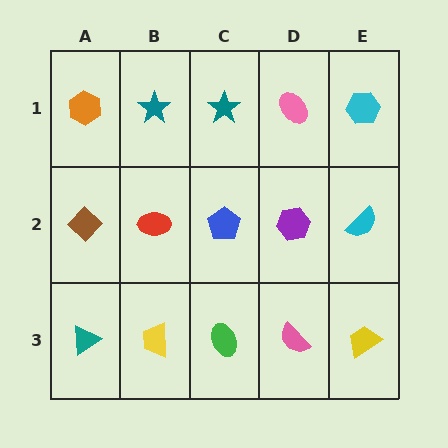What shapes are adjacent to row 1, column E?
A cyan semicircle (row 2, column E), a pink ellipse (row 1, column D).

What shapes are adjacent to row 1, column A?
A brown diamond (row 2, column A), a teal star (row 1, column B).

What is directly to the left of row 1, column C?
A teal star.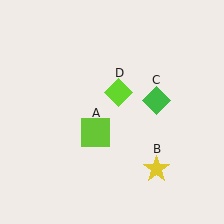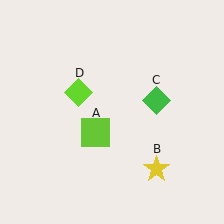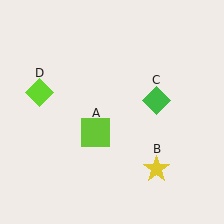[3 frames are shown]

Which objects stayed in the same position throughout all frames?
Lime square (object A) and yellow star (object B) and green diamond (object C) remained stationary.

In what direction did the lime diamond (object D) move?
The lime diamond (object D) moved left.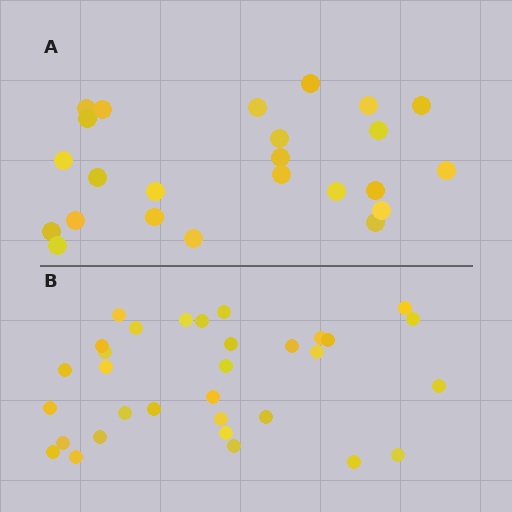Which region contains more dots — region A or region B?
Region B (the bottom region) has more dots.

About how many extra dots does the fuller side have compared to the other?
Region B has roughly 8 or so more dots than region A.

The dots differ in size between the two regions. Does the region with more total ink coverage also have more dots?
No. Region A has more total ink coverage because its dots are larger, but region B actually contains more individual dots. Total area can be misleading — the number of items is what matters here.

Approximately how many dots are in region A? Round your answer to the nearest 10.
About 20 dots. (The exact count is 24, which rounds to 20.)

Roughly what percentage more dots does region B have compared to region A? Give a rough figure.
About 35% more.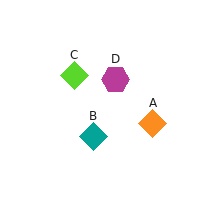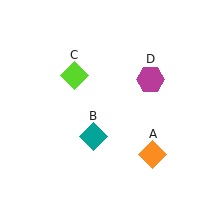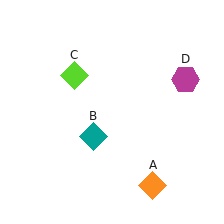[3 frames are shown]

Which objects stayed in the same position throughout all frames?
Teal diamond (object B) and lime diamond (object C) remained stationary.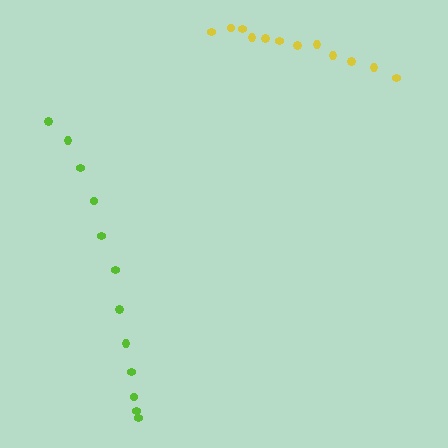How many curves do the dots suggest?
There are 2 distinct paths.